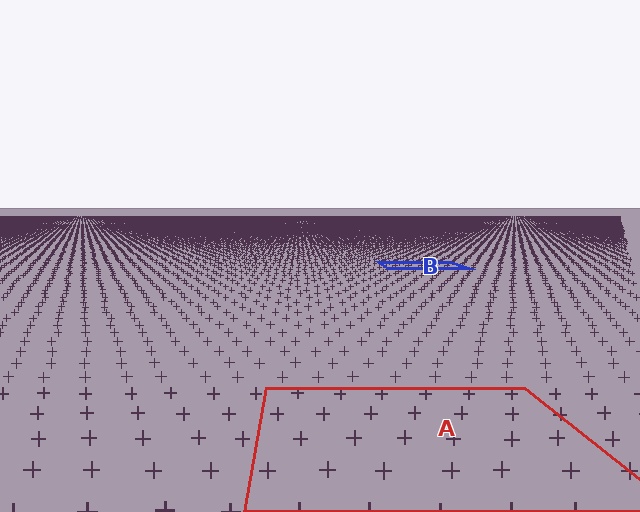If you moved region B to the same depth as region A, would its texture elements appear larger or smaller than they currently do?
They would appear larger. At a closer depth, the same texture elements are projected at a bigger on-screen size.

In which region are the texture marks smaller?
The texture marks are smaller in region B, because it is farther away.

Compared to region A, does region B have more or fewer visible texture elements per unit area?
Region B has more texture elements per unit area — they are packed more densely because it is farther away.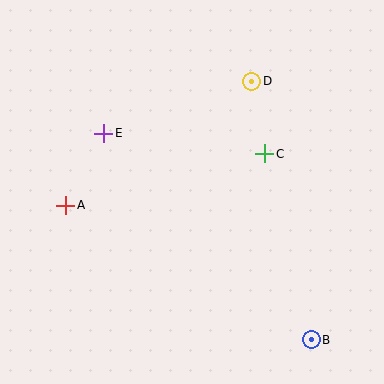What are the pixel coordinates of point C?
Point C is at (265, 154).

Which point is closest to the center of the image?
Point C at (265, 154) is closest to the center.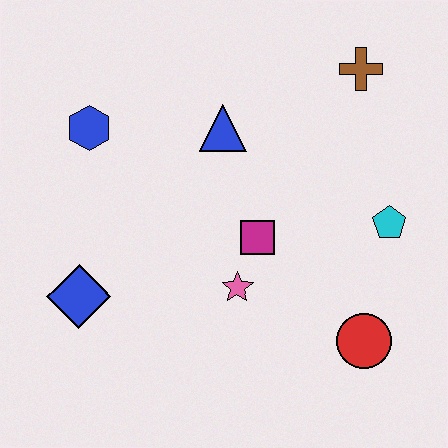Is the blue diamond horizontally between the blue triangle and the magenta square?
No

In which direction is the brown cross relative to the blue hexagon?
The brown cross is to the right of the blue hexagon.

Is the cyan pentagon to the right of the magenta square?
Yes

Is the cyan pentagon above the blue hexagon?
No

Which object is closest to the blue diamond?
The pink star is closest to the blue diamond.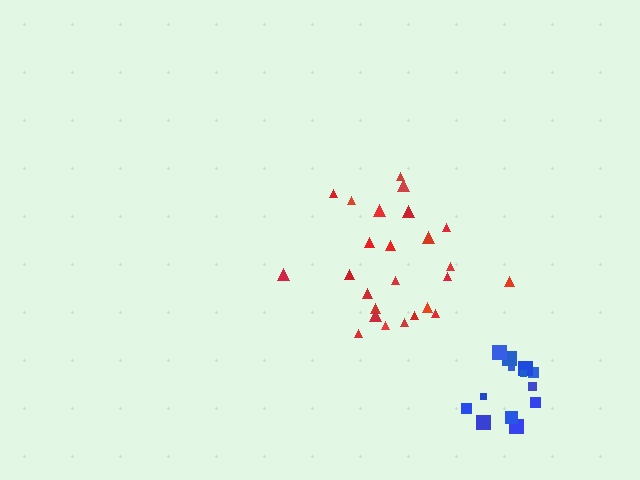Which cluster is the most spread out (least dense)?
Red.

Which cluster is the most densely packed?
Blue.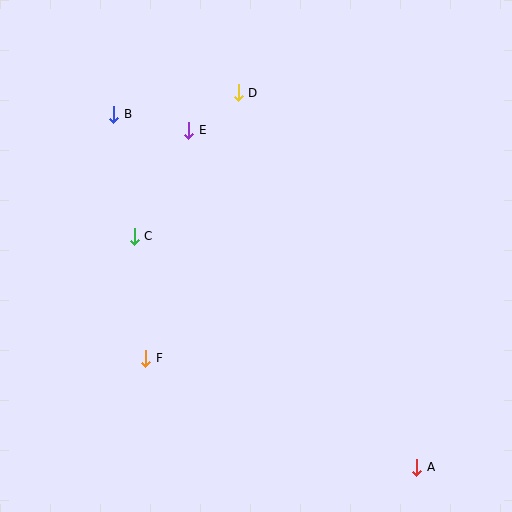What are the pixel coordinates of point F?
Point F is at (146, 358).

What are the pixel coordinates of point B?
Point B is at (113, 114).